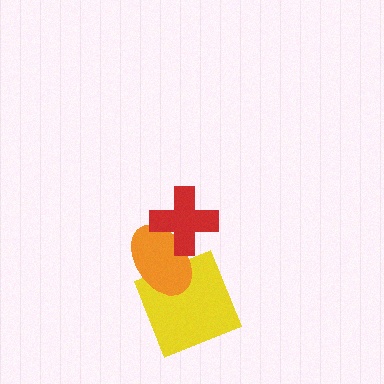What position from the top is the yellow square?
The yellow square is 3rd from the top.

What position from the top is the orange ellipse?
The orange ellipse is 2nd from the top.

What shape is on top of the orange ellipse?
The red cross is on top of the orange ellipse.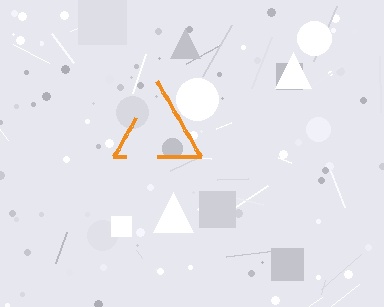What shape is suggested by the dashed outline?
The dashed outline suggests a triangle.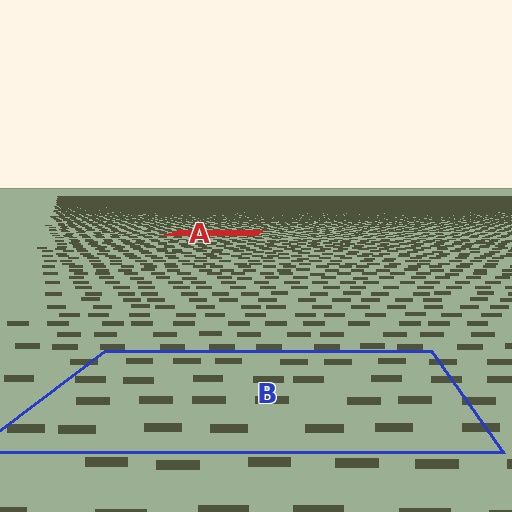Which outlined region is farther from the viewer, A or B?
Region A is farther from the viewer — the texture elements inside it appear smaller and more densely packed.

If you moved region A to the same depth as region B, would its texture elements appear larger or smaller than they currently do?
They would appear larger. At a closer depth, the same texture elements are projected at a bigger on-screen size.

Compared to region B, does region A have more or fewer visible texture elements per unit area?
Region A has more texture elements per unit area — they are packed more densely because it is farther away.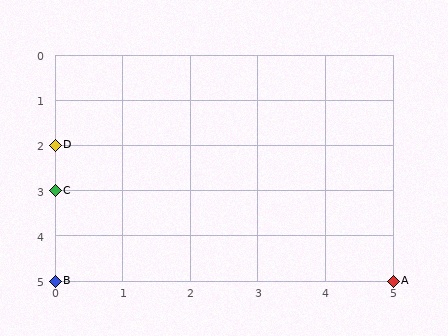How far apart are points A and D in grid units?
Points A and D are 5 columns and 3 rows apart (about 5.8 grid units diagonally).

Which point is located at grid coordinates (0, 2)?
Point D is at (0, 2).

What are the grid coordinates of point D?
Point D is at grid coordinates (0, 2).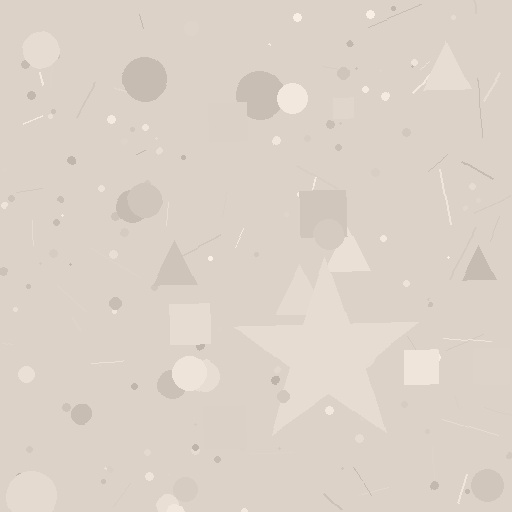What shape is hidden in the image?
A star is hidden in the image.